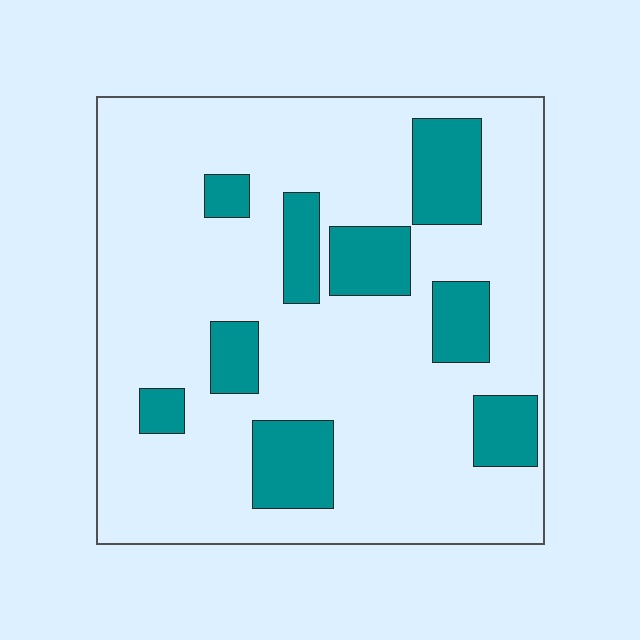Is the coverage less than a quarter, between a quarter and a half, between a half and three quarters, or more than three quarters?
Less than a quarter.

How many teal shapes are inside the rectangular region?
9.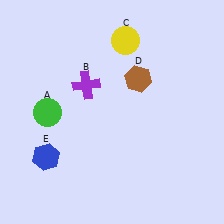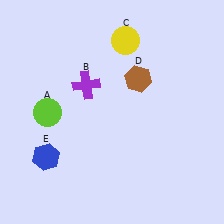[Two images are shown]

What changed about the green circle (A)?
In Image 1, A is green. In Image 2, it changed to lime.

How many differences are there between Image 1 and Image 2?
There is 1 difference between the two images.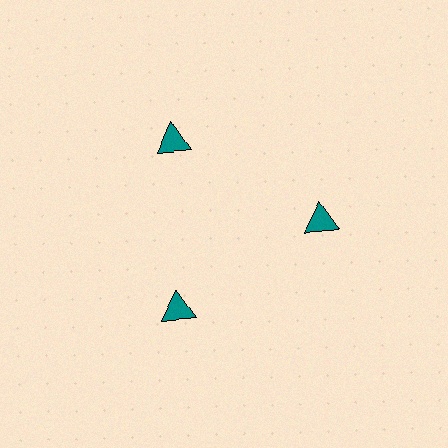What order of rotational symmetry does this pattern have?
This pattern has 3-fold rotational symmetry.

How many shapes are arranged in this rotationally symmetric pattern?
There are 3 shapes, arranged in 3 groups of 1.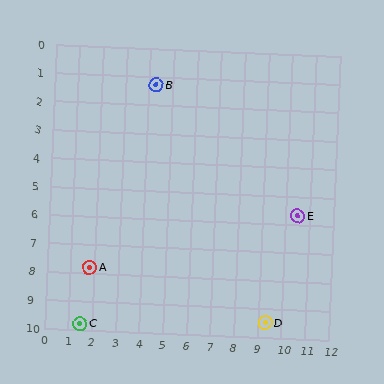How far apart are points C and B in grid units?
Points C and B are about 8.9 grid units apart.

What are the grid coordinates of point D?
Point D is at approximately (9.3, 9.5).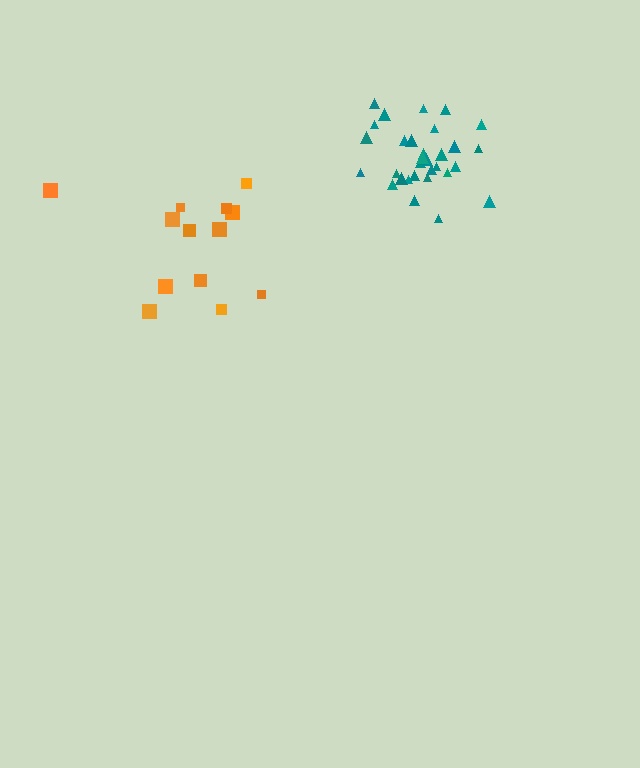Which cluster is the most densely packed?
Teal.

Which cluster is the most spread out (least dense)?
Orange.